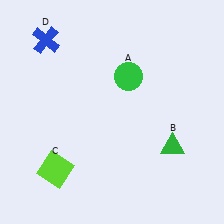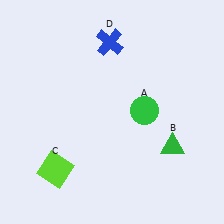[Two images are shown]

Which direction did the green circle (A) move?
The green circle (A) moved down.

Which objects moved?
The objects that moved are: the green circle (A), the blue cross (D).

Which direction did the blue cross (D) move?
The blue cross (D) moved right.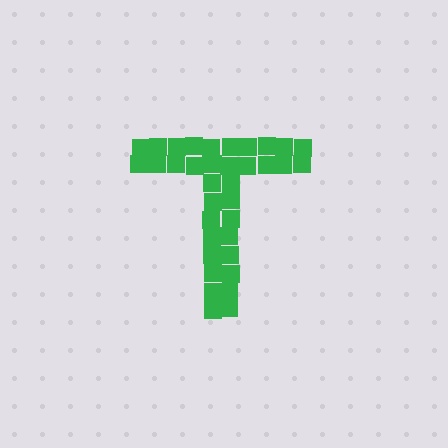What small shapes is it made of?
It is made of small squares.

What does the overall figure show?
The overall figure shows the letter T.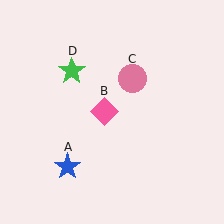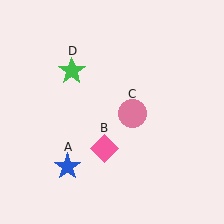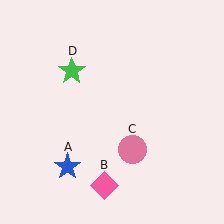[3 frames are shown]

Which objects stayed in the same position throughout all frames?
Blue star (object A) and green star (object D) remained stationary.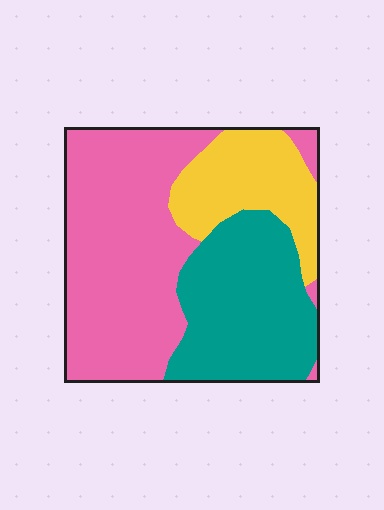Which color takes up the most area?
Pink, at roughly 50%.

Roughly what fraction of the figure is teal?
Teal takes up between a quarter and a half of the figure.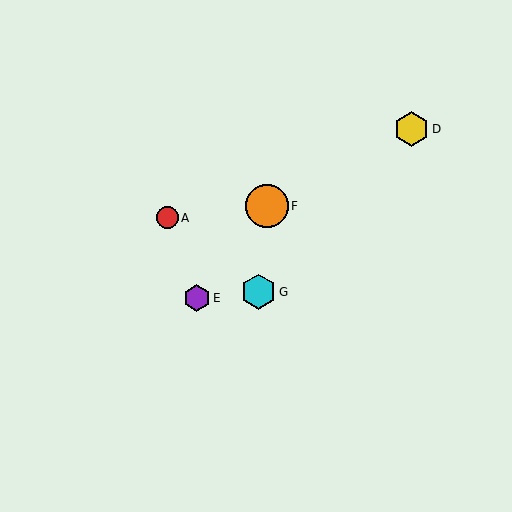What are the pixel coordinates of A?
Object A is at (167, 218).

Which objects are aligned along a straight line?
Objects B, C, D, F are aligned along a straight line.